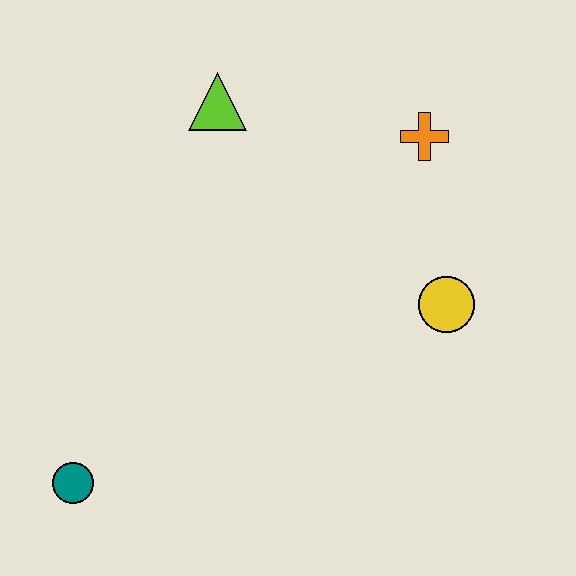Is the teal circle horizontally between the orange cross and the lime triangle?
No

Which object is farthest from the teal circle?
The orange cross is farthest from the teal circle.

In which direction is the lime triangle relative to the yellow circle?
The lime triangle is to the left of the yellow circle.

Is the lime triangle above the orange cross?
Yes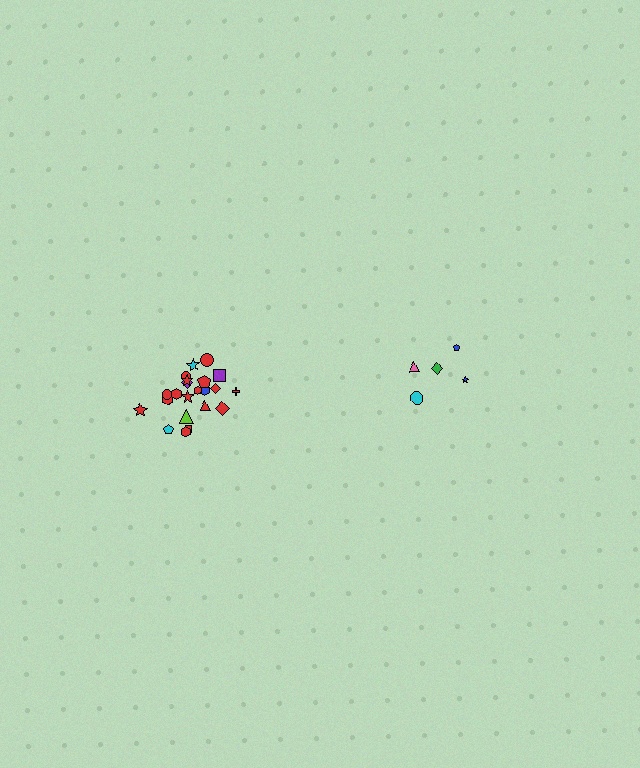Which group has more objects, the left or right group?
The left group.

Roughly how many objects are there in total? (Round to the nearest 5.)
Roughly 25 objects in total.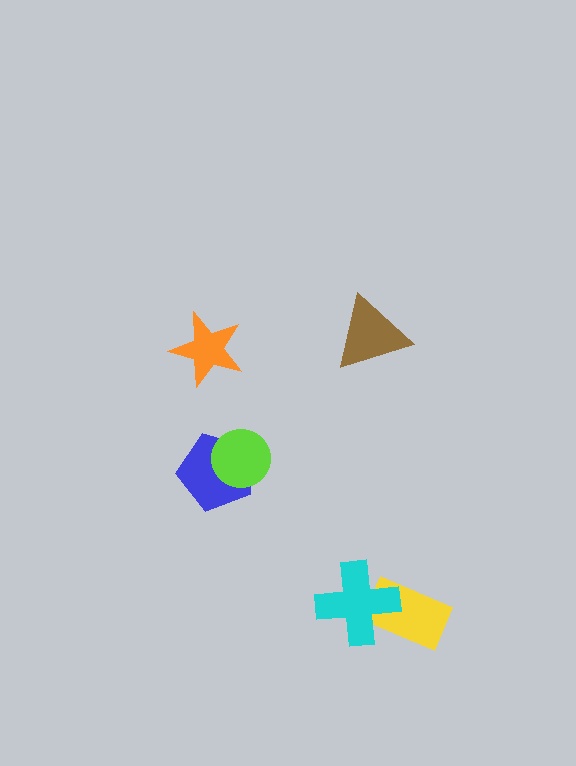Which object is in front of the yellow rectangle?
The cyan cross is in front of the yellow rectangle.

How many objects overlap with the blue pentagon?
1 object overlaps with the blue pentagon.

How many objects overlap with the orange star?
0 objects overlap with the orange star.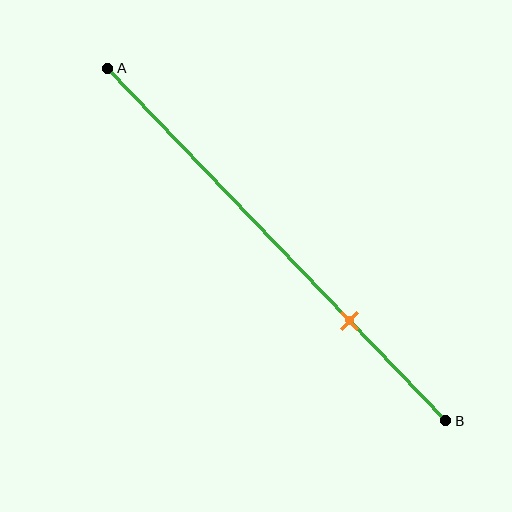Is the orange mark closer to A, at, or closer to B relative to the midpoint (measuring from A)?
The orange mark is closer to point B than the midpoint of segment AB.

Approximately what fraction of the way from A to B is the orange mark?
The orange mark is approximately 70% of the way from A to B.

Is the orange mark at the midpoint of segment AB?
No, the mark is at about 70% from A, not at the 50% midpoint.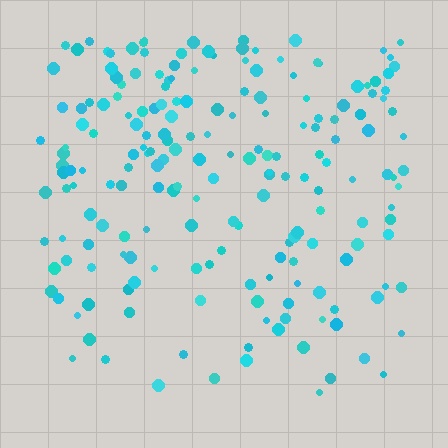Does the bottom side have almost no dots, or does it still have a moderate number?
Still a moderate number, just noticeably fewer than the top.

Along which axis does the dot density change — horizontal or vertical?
Vertical.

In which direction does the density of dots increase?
From bottom to top, with the top side densest.